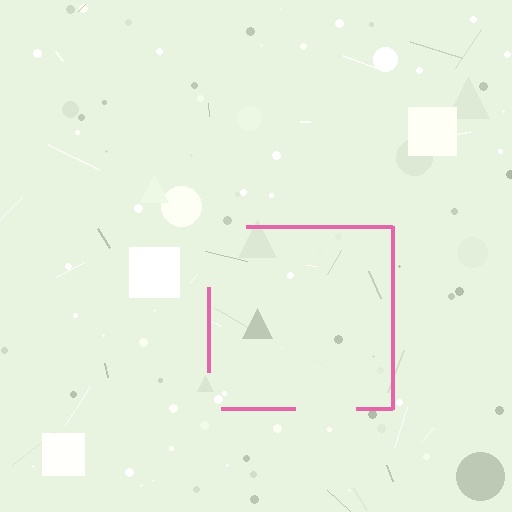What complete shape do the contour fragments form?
The contour fragments form a square.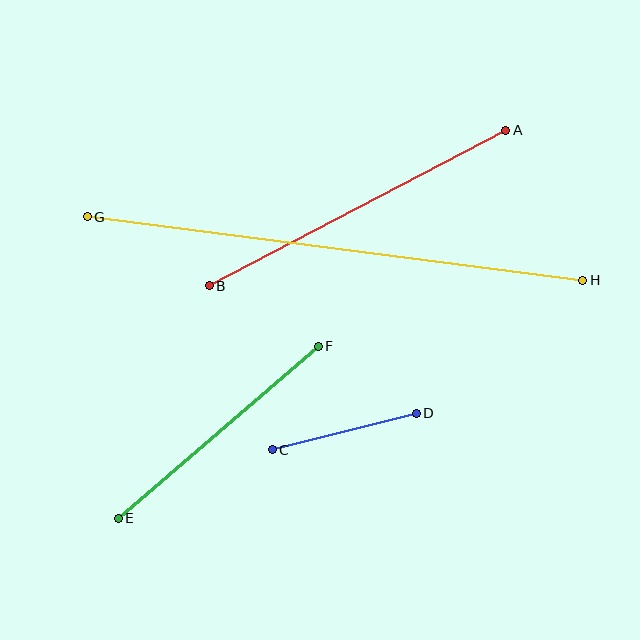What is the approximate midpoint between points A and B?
The midpoint is at approximately (358, 208) pixels.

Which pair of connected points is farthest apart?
Points G and H are farthest apart.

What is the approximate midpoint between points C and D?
The midpoint is at approximately (344, 431) pixels.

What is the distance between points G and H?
The distance is approximately 499 pixels.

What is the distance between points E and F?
The distance is approximately 264 pixels.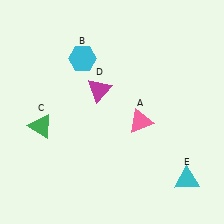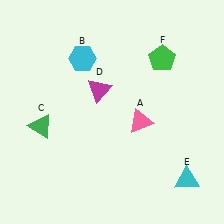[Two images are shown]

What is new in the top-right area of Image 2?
A green pentagon (F) was added in the top-right area of Image 2.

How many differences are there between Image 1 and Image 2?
There is 1 difference between the two images.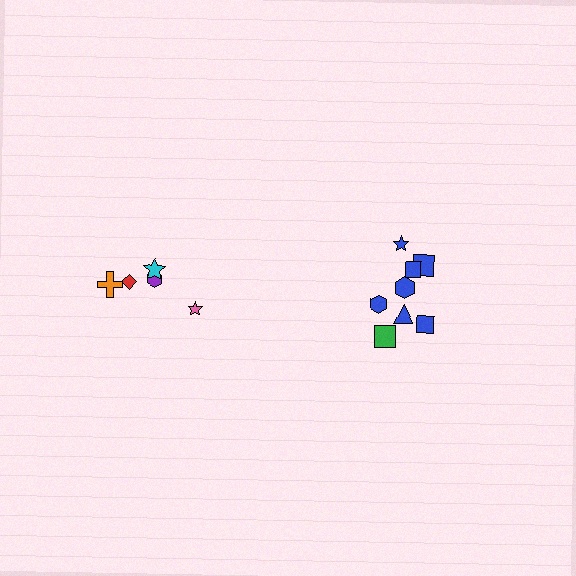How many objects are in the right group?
There are 8 objects.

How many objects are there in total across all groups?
There are 13 objects.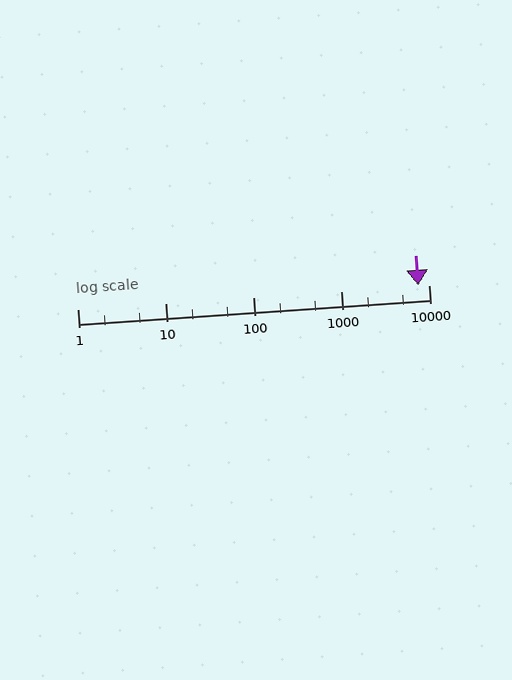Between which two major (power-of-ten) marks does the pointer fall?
The pointer is between 1000 and 10000.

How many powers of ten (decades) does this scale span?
The scale spans 4 decades, from 1 to 10000.